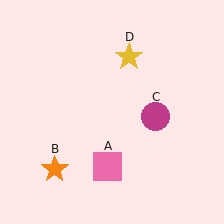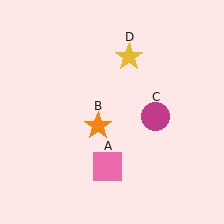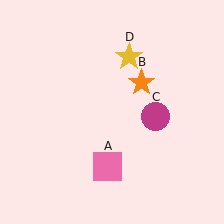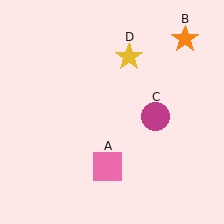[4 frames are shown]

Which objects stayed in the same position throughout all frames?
Pink square (object A) and magenta circle (object C) and yellow star (object D) remained stationary.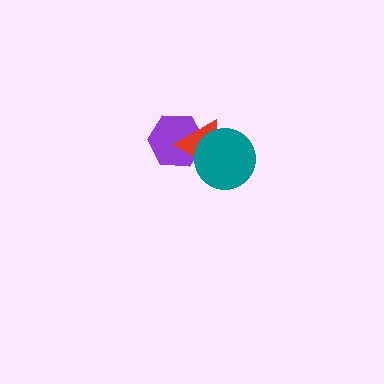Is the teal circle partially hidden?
No, no other shape covers it.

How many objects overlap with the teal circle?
2 objects overlap with the teal circle.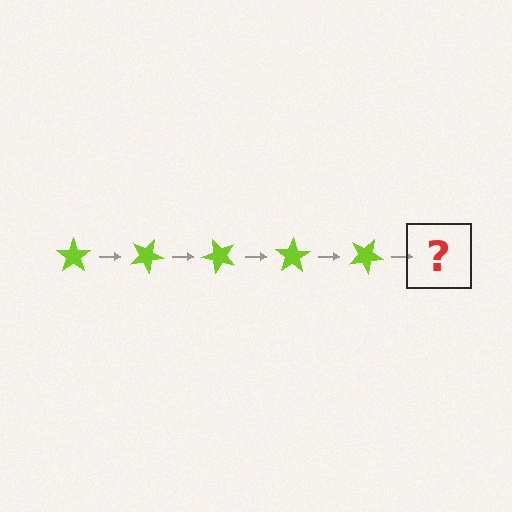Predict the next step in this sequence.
The next step is a lime star rotated 125 degrees.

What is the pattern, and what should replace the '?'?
The pattern is that the star rotates 25 degrees each step. The '?' should be a lime star rotated 125 degrees.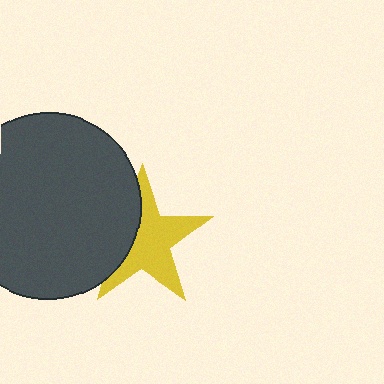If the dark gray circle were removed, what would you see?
You would see the complete yellow star.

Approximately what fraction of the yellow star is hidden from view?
Roughly 35% of the yellow star is hidden behind the dark gray circle.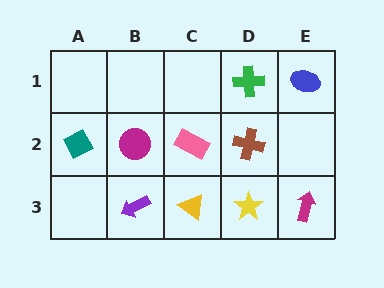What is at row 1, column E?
A blue ellipse.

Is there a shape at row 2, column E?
No, that cell is empty.